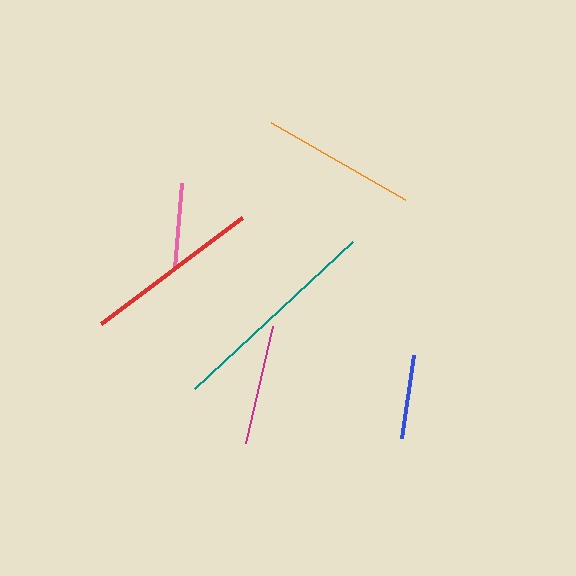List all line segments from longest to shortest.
From longest to shortest: teal, red, orange, magenta, pink, blue.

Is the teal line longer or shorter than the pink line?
The teal line is longer than the pink line.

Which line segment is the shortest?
The blue line is the shortest at approximately 84 pixels.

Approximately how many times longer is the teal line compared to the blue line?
The teal line is approximately 2.6 times the length of the blue line.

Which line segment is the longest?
The teal line is the longest at approximately 216 pixels.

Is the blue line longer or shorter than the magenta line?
The magenta line is longer than the blue line.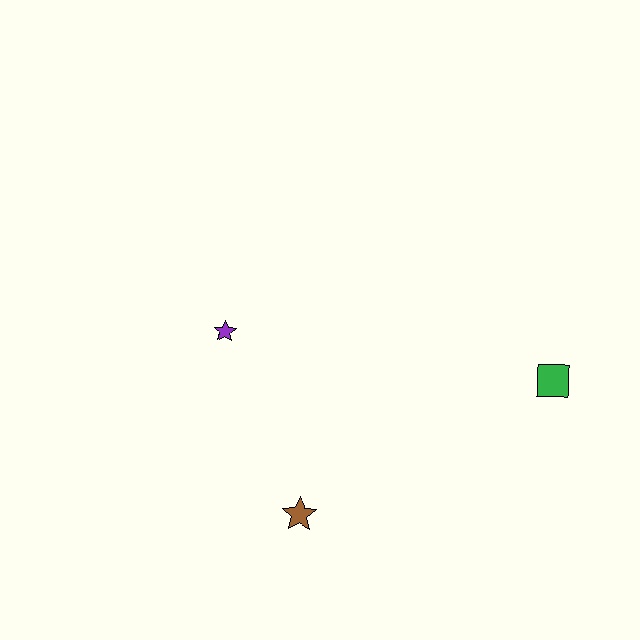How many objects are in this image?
There are 3 objects.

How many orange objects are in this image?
There are no orange objects.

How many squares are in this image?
There is 1 square.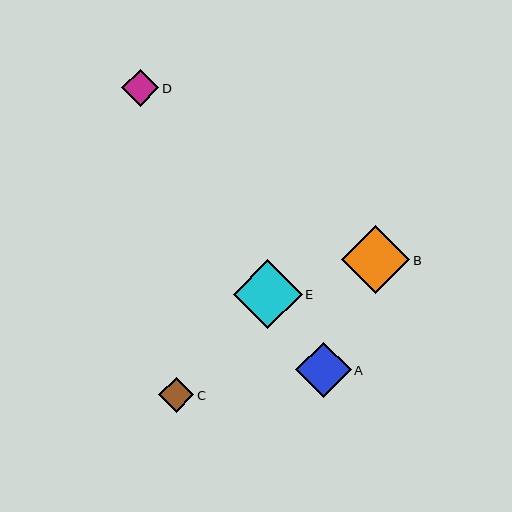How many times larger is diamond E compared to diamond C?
Diamond E is approximately 2.0 times the size of diamond C.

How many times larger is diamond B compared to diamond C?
Diamond B is approximately 1.9 times the size of diamond C.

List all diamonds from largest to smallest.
From largest to smallest: E, B, A, D, C.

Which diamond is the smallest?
Diamond C is the smallest with a size of approximately 36 pixels.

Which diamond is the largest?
Diamond E is the largest with a size of approximately 69 pixels.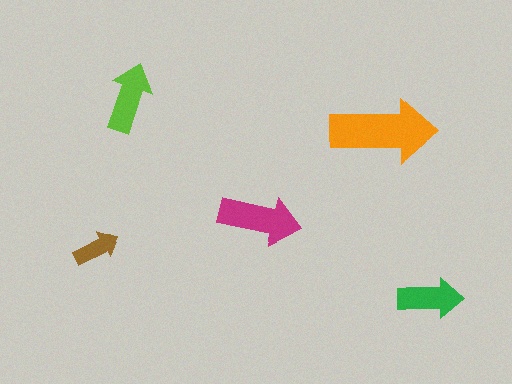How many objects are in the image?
There are 5 objects in the image.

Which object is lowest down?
The green arrow is bottommost.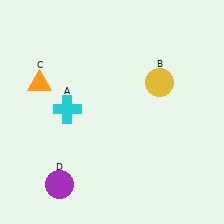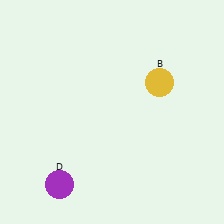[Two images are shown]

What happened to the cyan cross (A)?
The cyan cross (A) was removed in Image 2. It was in the top-left area of Image 1.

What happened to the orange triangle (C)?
The orange triangle (C) was removed in Image 2. It was in the top-left area of Image 1.